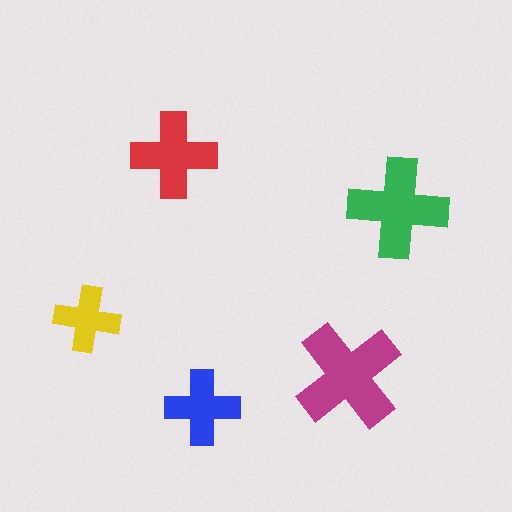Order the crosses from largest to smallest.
the magenta one, the green one, the red one, the blue one, the yellow one.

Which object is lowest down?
The blue cross is bottommost.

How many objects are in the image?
There are 5 objects in the image.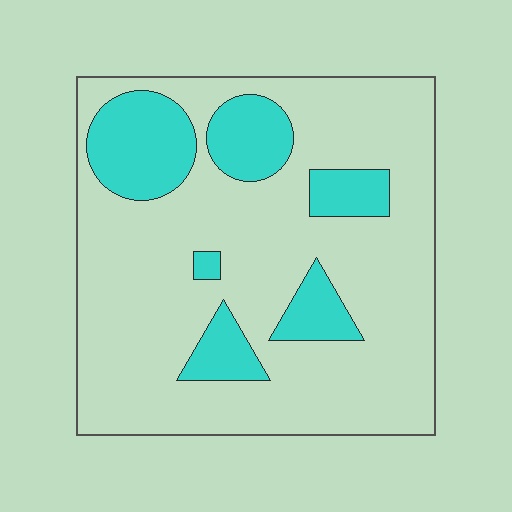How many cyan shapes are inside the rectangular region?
6.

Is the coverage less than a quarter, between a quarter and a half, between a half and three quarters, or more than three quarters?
Less than a quarter.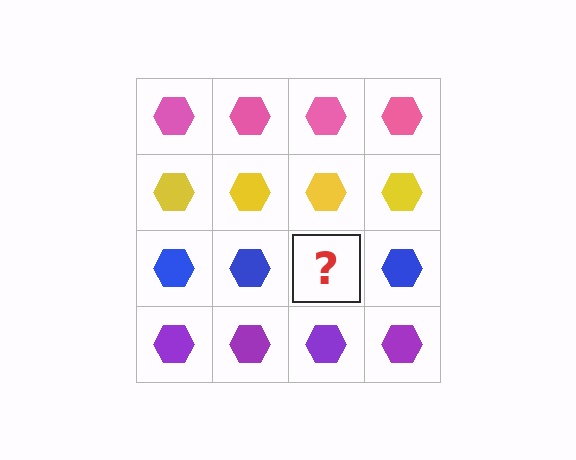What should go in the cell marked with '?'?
The missing cell should contain a blue hexagon.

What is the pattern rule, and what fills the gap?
The rule is that each row has a consistent color. The gap should be filled with a blue hexagon.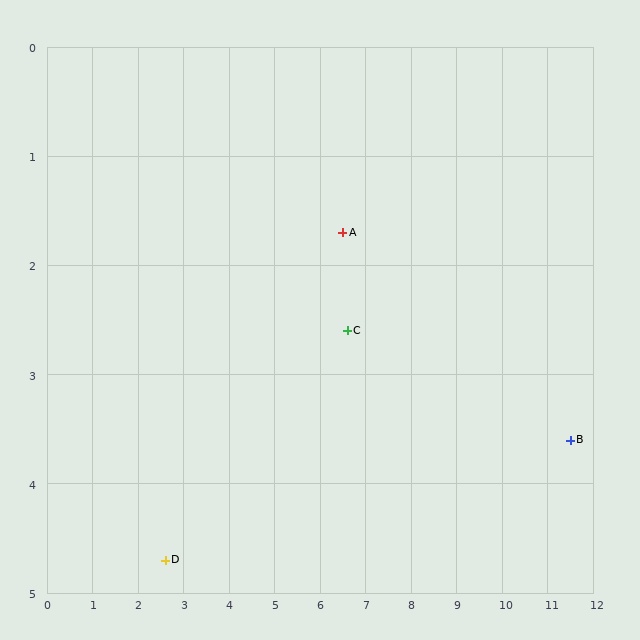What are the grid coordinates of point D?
Point D is at approximately (2.6, 4.7).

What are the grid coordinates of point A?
Point A is at approximately (6.5, 1.7).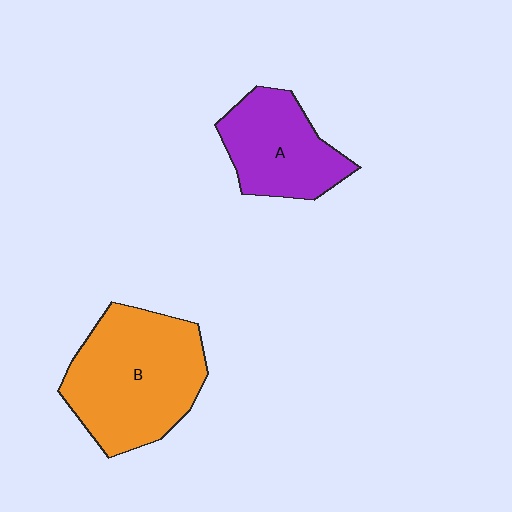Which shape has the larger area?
Shape B (orange).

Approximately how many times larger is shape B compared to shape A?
Approximately 1.6 times.